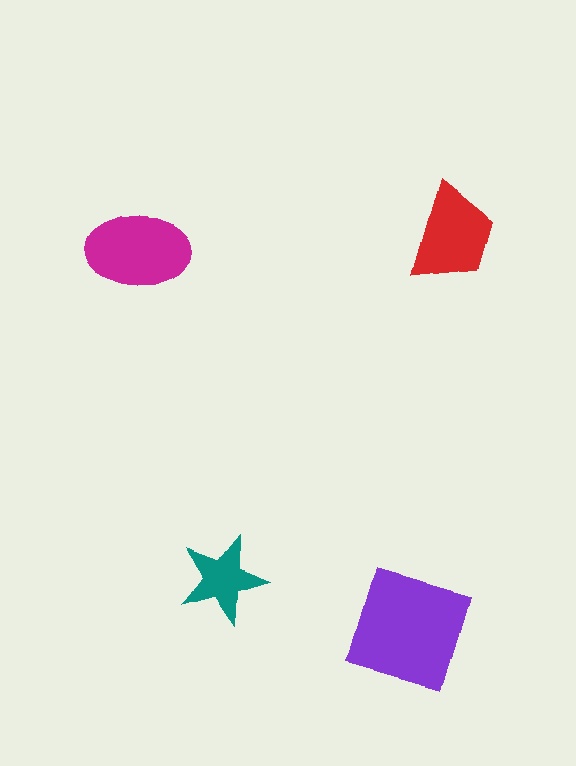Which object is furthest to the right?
The red trapezoid is rightmost.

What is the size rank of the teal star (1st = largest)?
4th.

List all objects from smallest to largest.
The teal star, the red trapezoid, the magenta ellipse, the purple square.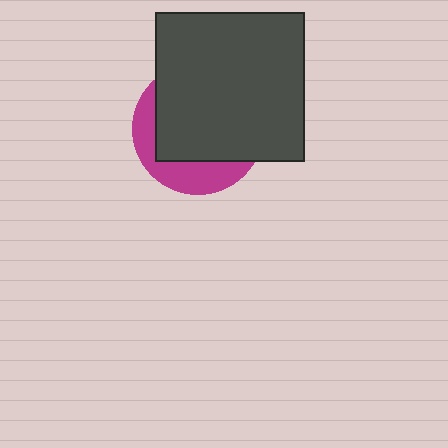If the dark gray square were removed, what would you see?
You would see the complete magenta circle.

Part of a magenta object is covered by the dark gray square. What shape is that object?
It is a circle.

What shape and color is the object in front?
The object in front is a dark gray square.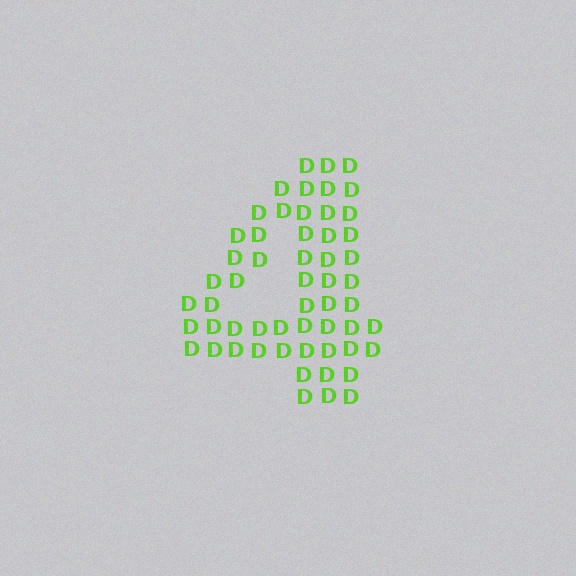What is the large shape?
The large shape is the digit 4.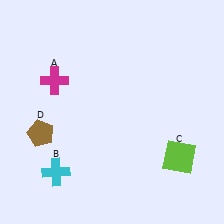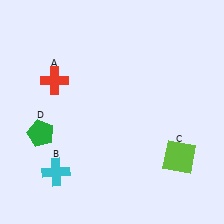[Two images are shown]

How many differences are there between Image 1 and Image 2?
There are 2 differences between the two images.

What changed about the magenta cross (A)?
In Image 1, A is magenta. In Image 2, it changed to red.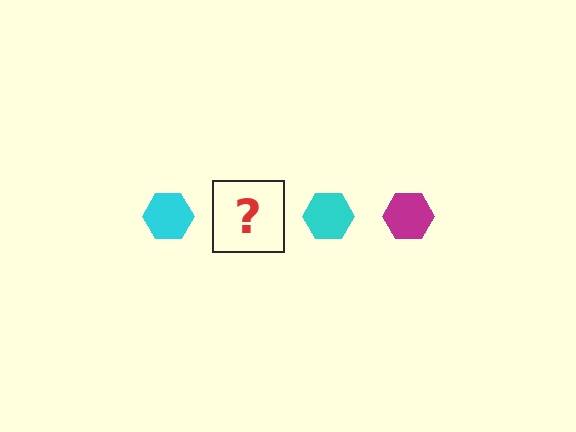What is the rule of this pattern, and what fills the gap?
The rule is that the pattern cycles through cyan, magenta hexagons. The gap should be filled with a magenta hexagon.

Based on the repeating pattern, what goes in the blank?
The blank should be a magenta hexagon.